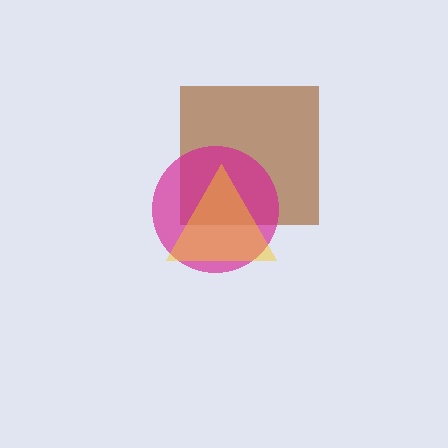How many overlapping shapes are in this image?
There are 3 overlapping shapes in the image.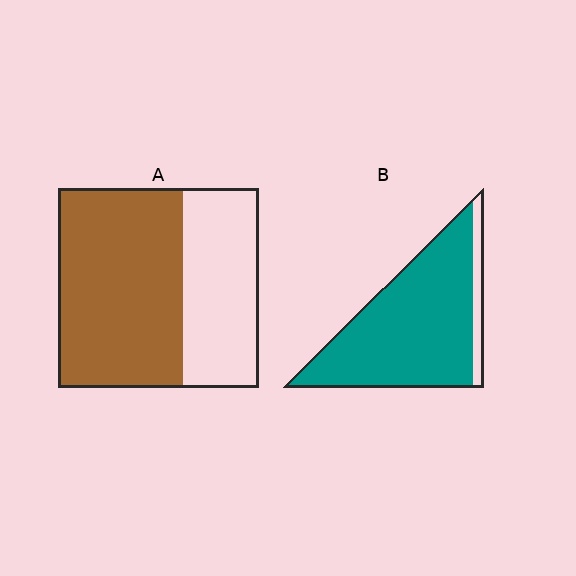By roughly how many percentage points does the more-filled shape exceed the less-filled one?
By roughly 25 percentage points (B over A).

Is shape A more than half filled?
Yes.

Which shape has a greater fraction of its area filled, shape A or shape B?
Shape B.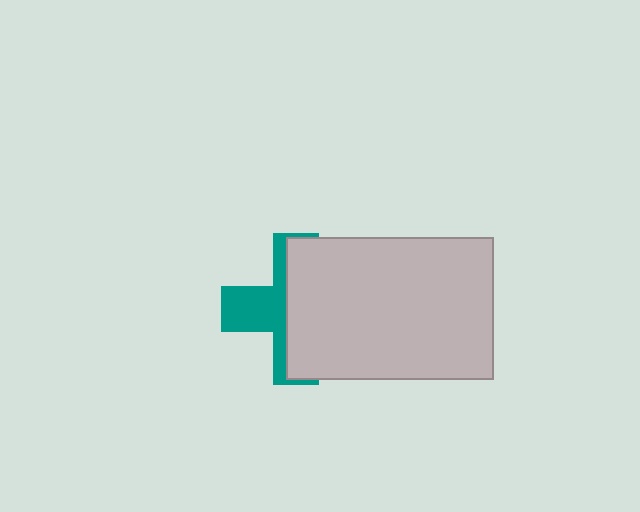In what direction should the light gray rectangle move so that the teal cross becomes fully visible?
The light gray rectangle should move right. That is the shortest direction to clear the overlap and leave the teal cross fully visible.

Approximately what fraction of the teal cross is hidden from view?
Roughly 61% of the teal cross is hidden behind the light gray rectangle.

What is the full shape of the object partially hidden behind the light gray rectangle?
The partially hidden object is a teal cross.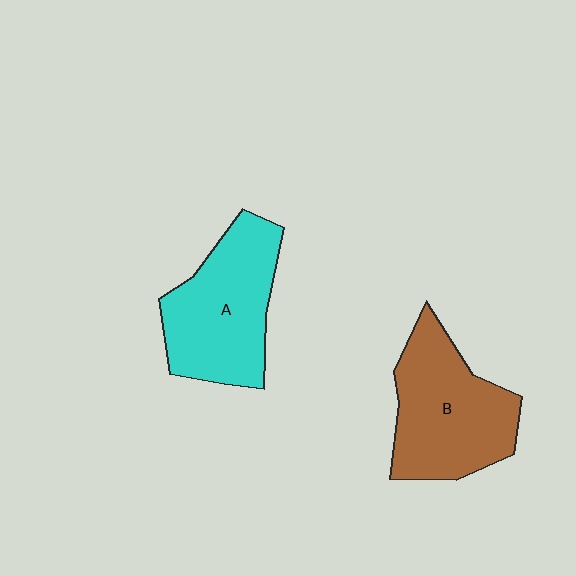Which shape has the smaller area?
Shape A (cyan).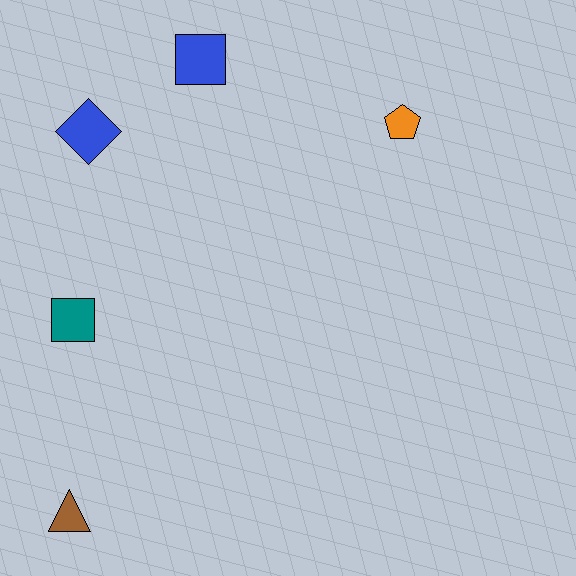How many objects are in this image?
There are 5 objects.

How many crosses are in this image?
There are no crosses.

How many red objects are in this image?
There are no red objects.